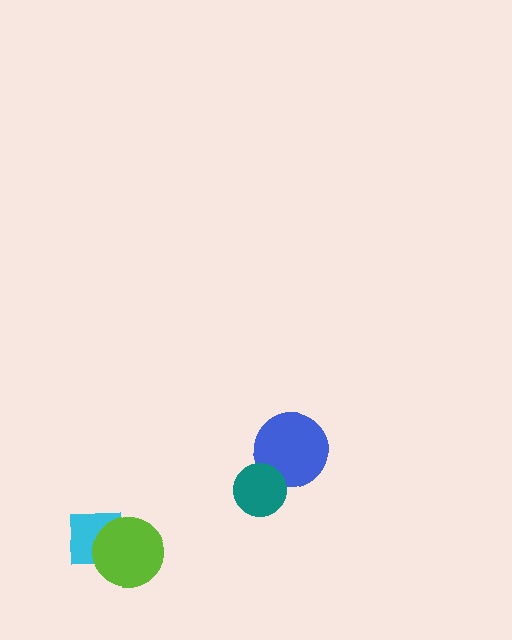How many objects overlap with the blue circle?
1 object overlaps with the blue circle.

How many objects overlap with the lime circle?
1 object overlaps with the lime circle.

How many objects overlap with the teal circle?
1 object overlaps with the teal circle.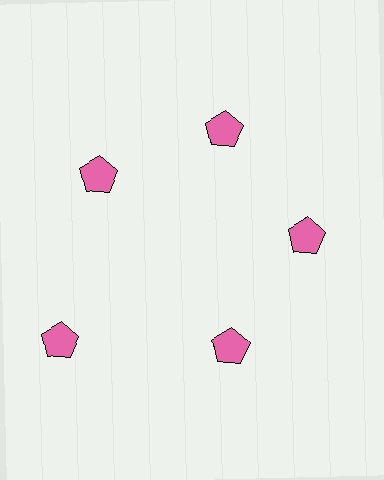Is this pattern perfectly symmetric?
No. The 5 pink pentagons are arranged in a ring, but one element near the 8 o'clock position is pushed outward from the center, breaking the 5-fold rotational symmetry.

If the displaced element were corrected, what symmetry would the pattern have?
It would have 5-fold rotational symmetry — the pattern would map onto itself every 72 degrees.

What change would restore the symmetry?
The symmetry would be restored by moving it inward, back onto the ring so that all 5 pentagons sit at equal angles and equal distance from the center.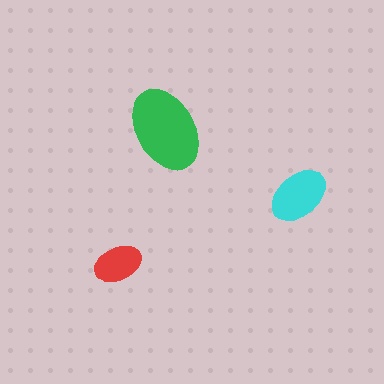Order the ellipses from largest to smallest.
the green one, the cyan one, the red one.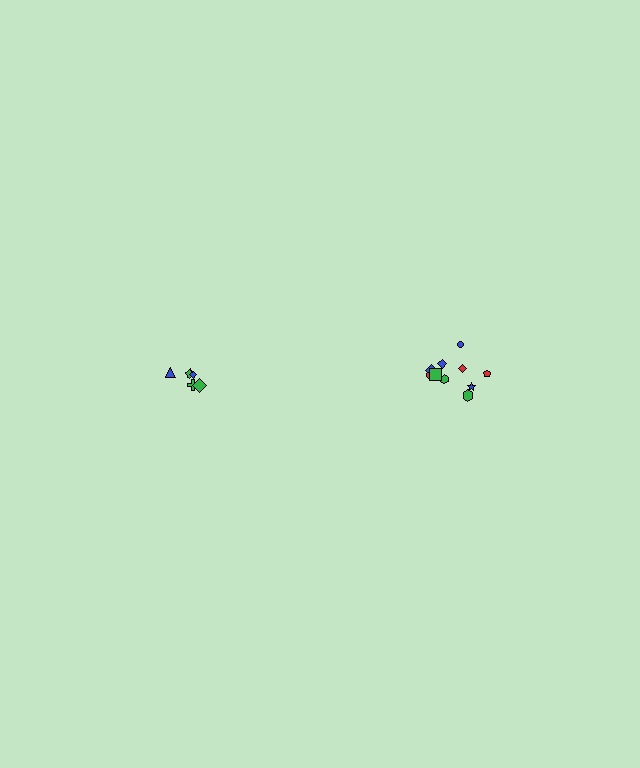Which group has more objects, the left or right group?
The right group.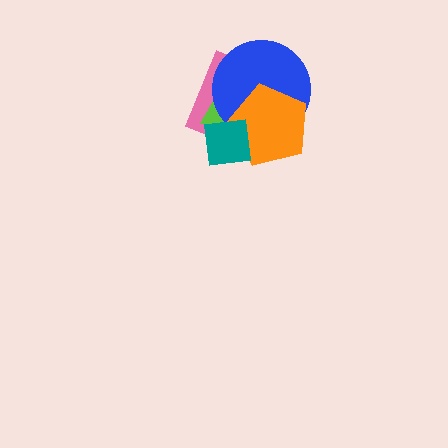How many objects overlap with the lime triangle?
4 objects overlap with the lime triangle.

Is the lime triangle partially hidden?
Yes, it is partially covered by another shape.